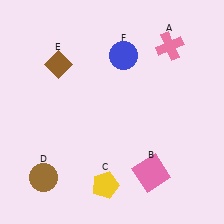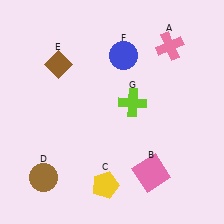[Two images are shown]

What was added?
A lime cross (G) was added in Image 2.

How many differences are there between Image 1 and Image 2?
There is 1 difference between the two images.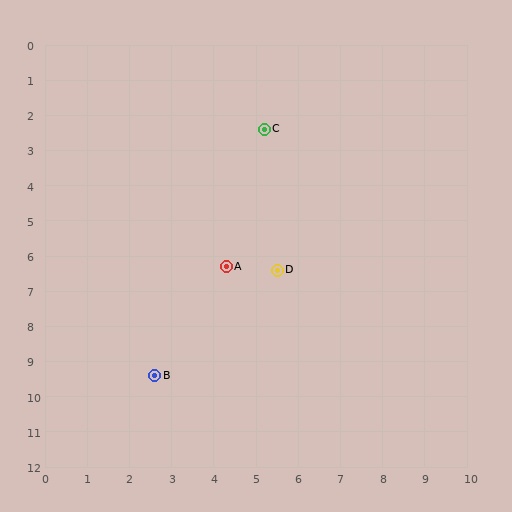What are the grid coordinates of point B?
Point B is at approximately (2.6, 9.4).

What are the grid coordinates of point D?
Point D is at approximately (5.5, 6.4).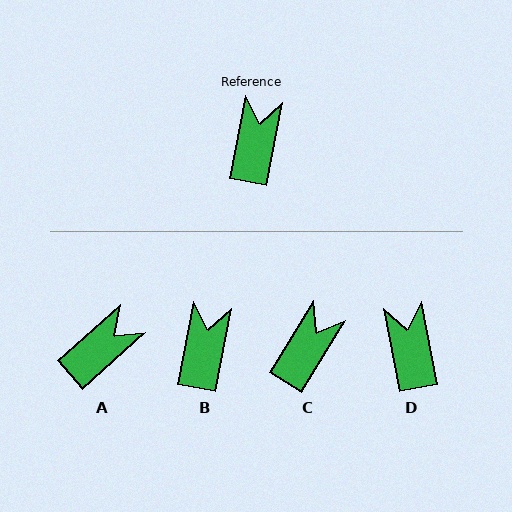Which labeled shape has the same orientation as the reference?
B.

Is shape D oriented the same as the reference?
No, it is off by about 22 degrees.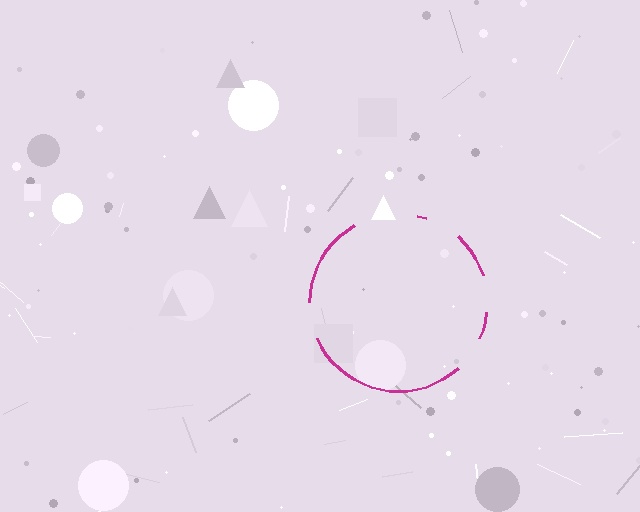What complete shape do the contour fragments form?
The contour fragments form a circle.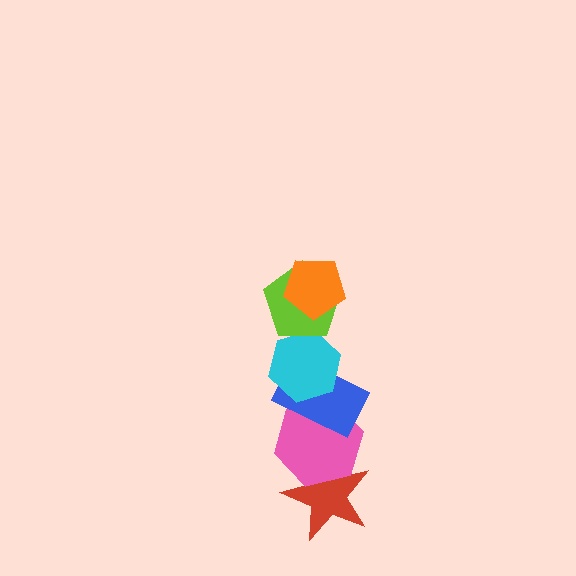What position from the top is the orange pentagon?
The orange pentagon is 1st from the top.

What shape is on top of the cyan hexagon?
The lime pentagon is on top of the cyan hexagon.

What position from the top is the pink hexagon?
The pink hexagon is 5th from the top.